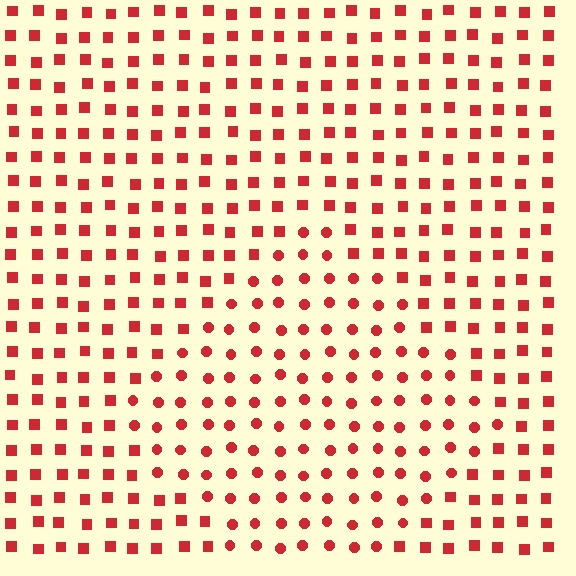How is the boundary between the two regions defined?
The boundary is defined by a change in element shape: circles inside vs. squares outside. All elements share the same color and spacing.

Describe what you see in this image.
The image is filled with small red elements arranged in a uniform grid. A diamond-shaped region contains circles, while the surrounding area contains squares. The boundary is defined purely by the change in element shape.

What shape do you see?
I see a diamond.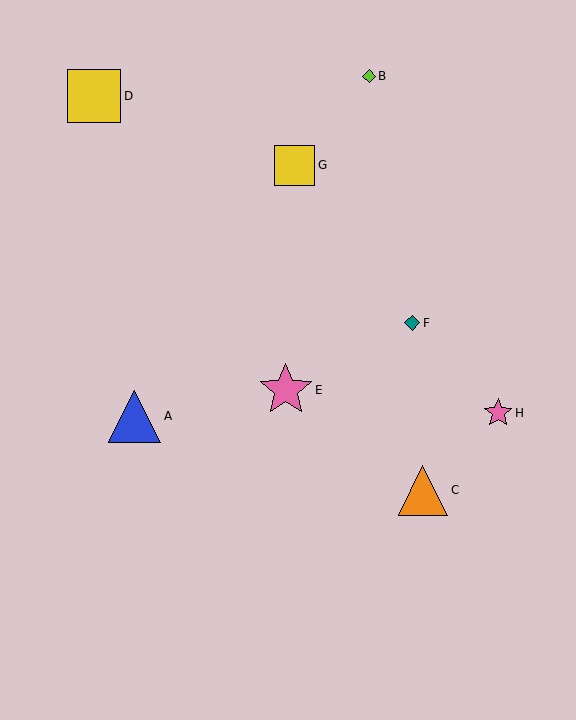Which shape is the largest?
The pink star (labeled E) is the largest.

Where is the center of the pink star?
The center of the pink star is at (498, 413).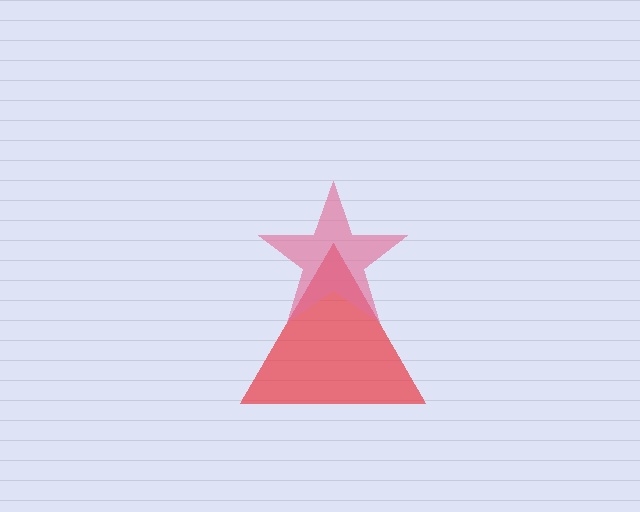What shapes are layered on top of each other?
The layered shapes are: a red triangle, a pink star.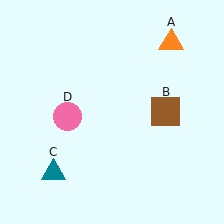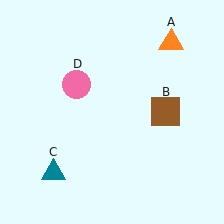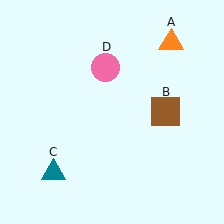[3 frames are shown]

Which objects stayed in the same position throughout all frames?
Orange triangle (object A) and brown square (object B) and teal triangle (object C) remained stationary.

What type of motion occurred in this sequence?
The pink circle (object D) rotated clockwise around the center of the scene.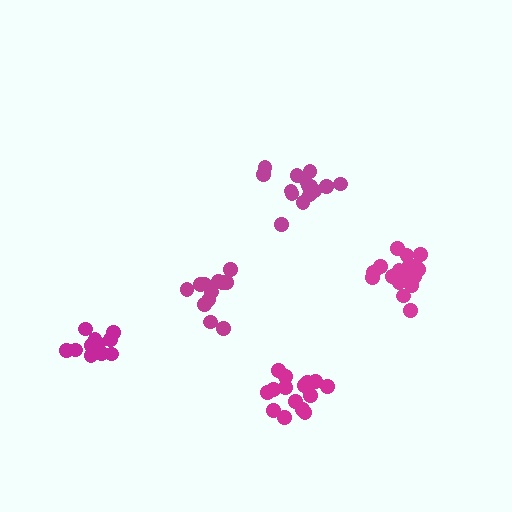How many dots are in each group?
Group 1: 15 dots, Group 2: 17 dots, Group 3: 15 dots, Group 4: 11 dots, Group 5: 12 dots (70 total).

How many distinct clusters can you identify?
There are 5 distinct clusters.